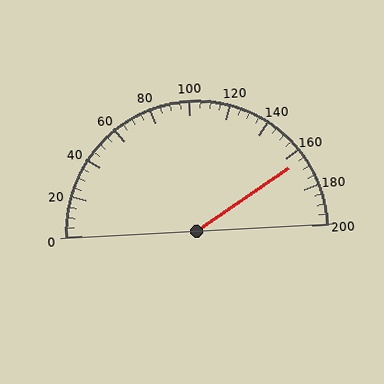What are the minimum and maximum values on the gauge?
The gauge ranges from 0 to 200.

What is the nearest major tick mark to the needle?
The nearest major tick mark is 160.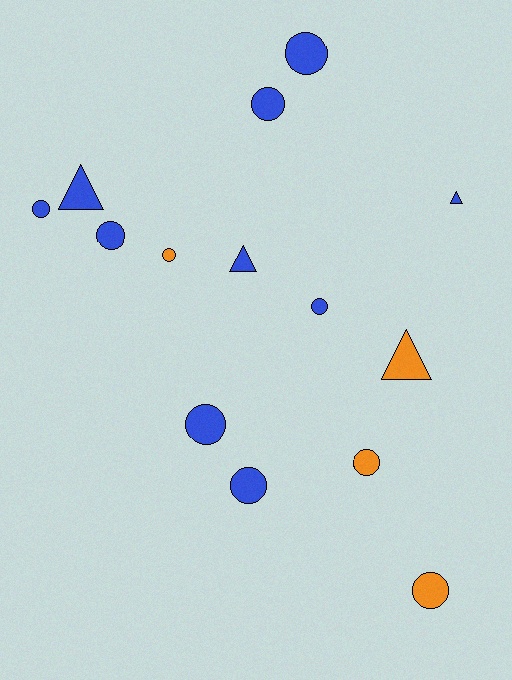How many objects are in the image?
There are 14 objects.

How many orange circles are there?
There are 3 orange circles.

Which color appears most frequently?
Blue, with 10 objects.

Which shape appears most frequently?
Circle, with 10 objects.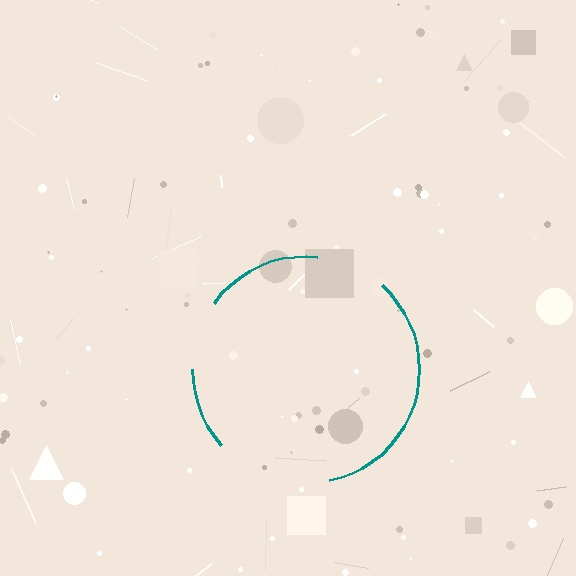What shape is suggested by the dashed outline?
The dashed outline suggests a circle.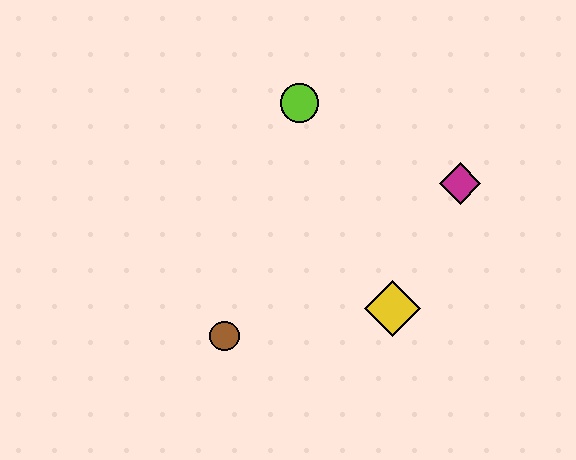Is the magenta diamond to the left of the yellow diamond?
No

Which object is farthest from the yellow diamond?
The lime circle is farthest from the yellow diamond.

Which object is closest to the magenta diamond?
The yellow diamond is closest to the magenta diamond.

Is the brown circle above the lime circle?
No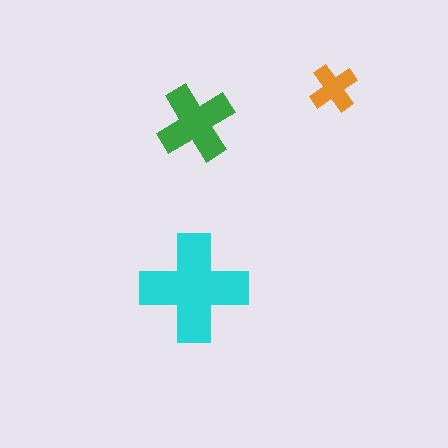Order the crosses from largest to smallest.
the cyan one, the green one, the orange one.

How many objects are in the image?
There are 3 objects in the image.